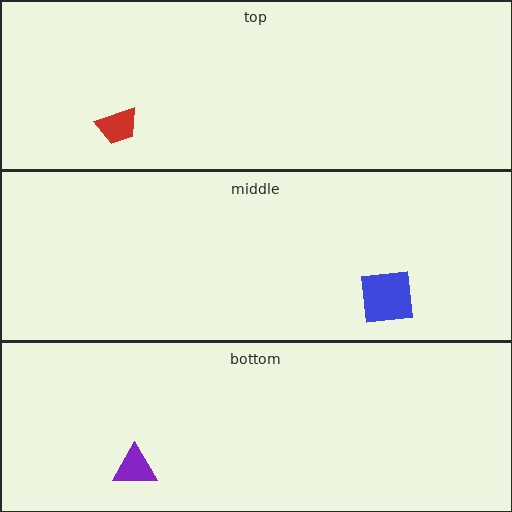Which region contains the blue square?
The middle region.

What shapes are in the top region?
The red trapezoid.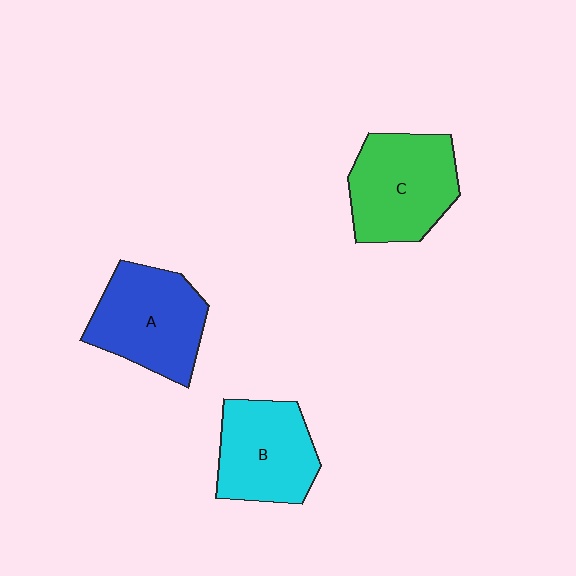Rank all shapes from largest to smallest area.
From largest to smallest: C (green), A (blue), B (cyan).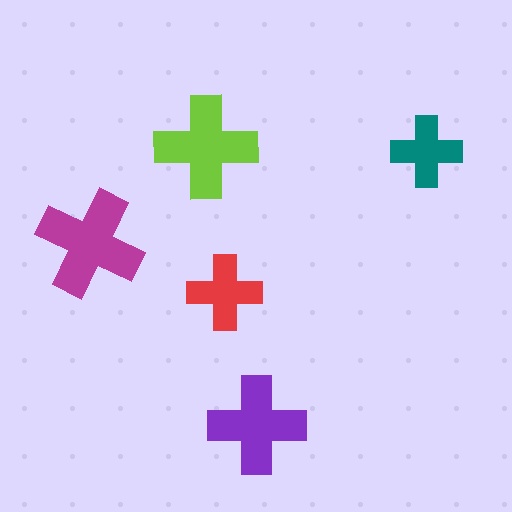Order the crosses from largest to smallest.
the magenta one, the lime one, the purple one, the red one, the teal one.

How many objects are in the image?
There are 5 objects in the image.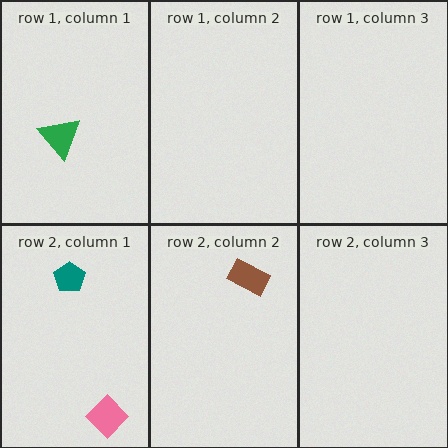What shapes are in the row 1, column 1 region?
The green triangle.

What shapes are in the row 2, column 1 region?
The teal pentagon, the pink diamond.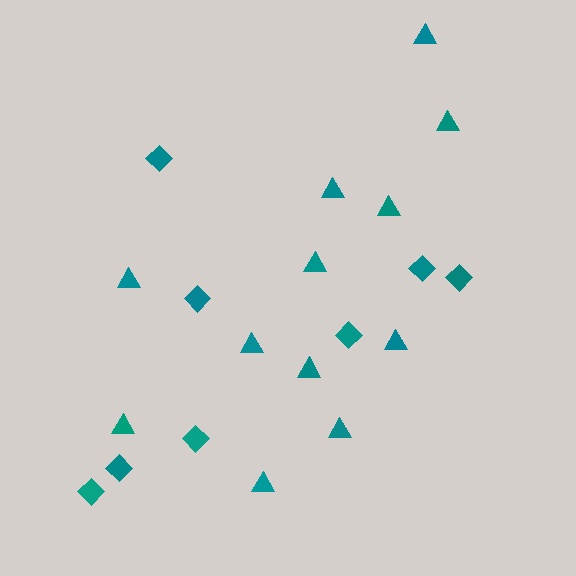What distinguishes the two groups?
There are 2 groups: one group of triangles (12) and one group of diamonds (8).